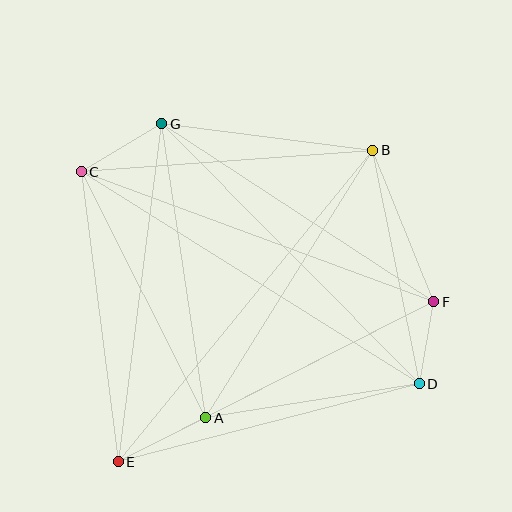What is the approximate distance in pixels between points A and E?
The distance between A and E is approximately 98 pixels.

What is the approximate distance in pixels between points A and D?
The distance between A and D is approximately 216 pixels.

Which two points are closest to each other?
Points D and F are closest to each other.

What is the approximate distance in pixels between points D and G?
The distance between D and G is approximately 366 pixels.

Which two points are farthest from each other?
Points B and E are farthest from each other.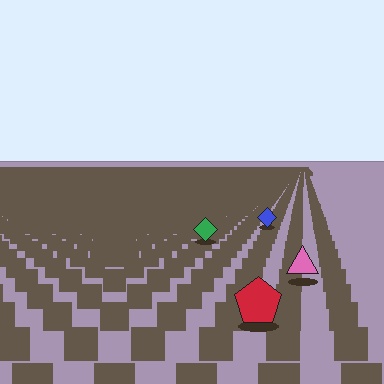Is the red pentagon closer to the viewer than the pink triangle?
Yes. The red pentagon is closer — you can tell from the texture gradient: the ground texture is coarser near it.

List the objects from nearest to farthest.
From nearest to farthest: the red pentagon, the pink triangle, the green diamond, the blue diamond.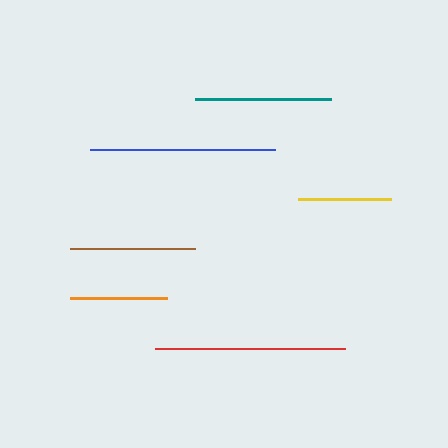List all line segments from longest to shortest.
From longest to shortest: red, blue, teal, brown, orange, yellow.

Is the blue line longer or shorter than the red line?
The red line is longer than the blue line.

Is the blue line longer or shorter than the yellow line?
The blue line is longer than the yellow line.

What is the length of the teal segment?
The teal segment is approximately 137 pixels long.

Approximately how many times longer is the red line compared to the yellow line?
The red line is approximately 2.0 times the length of the yellow line.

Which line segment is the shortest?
The yellow line is the shortest at approximately 93 pixels.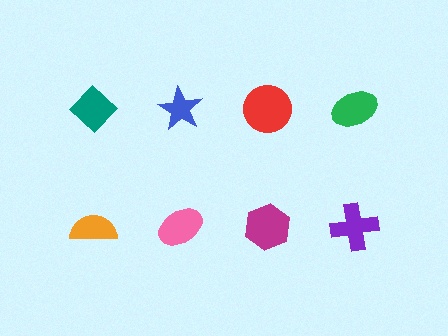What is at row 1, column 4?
A green ellipse.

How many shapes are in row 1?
4 shapes.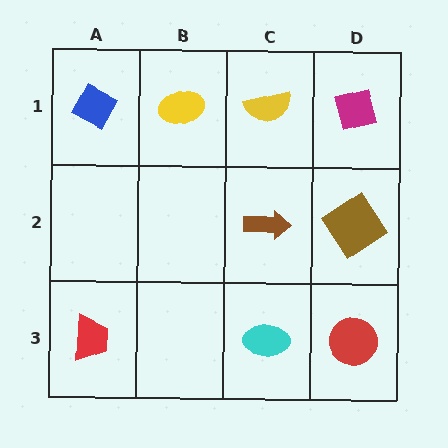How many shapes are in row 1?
4 shapes.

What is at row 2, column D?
A brown diamond.